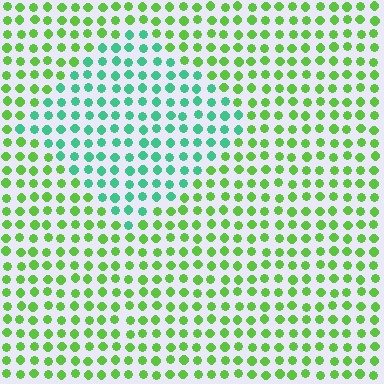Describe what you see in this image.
The image is filled with small lime elements in a uniform arrangement. A diamond-shaped region is visible where the elements are tinted to a slightly different hue, forming a subtle color boundary.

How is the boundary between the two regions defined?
The boundary is defined purely by a slight shift in hue (about 48 degrees). Spacing, size, and orientation are identical on both sides.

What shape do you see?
I see a diamond.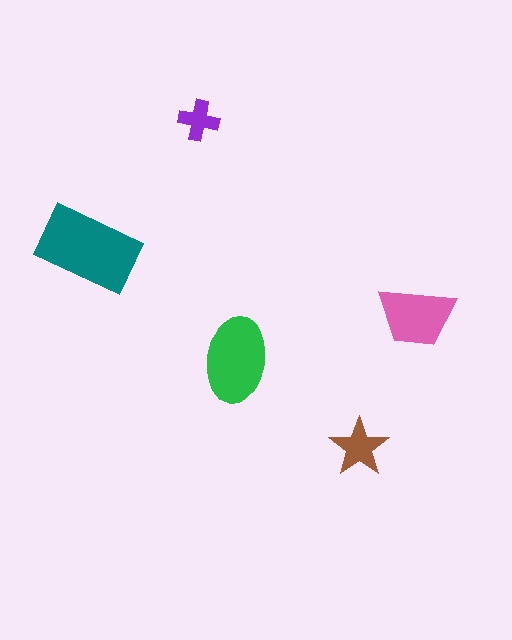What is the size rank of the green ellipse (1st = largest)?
2nd.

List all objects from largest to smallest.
The teal rectangle, the green ellipse, the pink trapezoid, the brown star, the purple cross.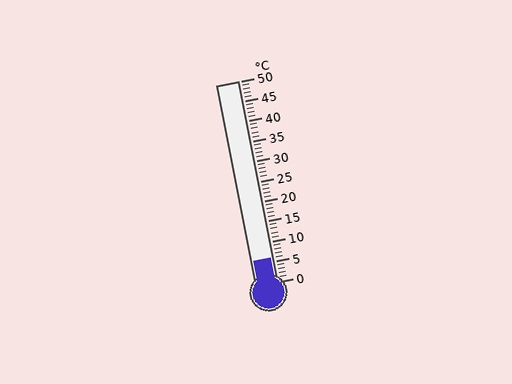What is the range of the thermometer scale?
The thermometer scale ranges from 0°C to 50°C.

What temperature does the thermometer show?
The thermometer shows approximately 6°C.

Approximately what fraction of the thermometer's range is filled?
The thermometer is filled to approximately 10% of its range.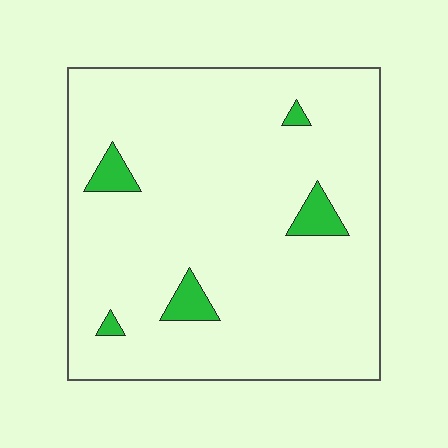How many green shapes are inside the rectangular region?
5.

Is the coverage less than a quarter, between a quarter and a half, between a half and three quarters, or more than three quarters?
Less than a quarter.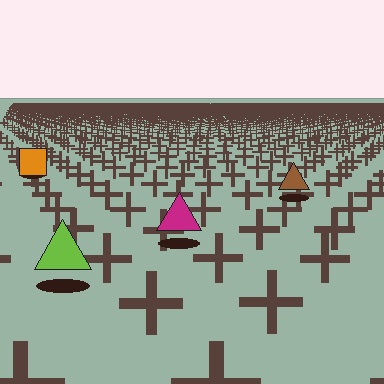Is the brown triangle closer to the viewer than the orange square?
Yes. The brown triangle is closer — you can tell from the texture gradient: the ground texture is coarser near it.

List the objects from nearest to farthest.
From nearest to farthest: the lime triangle, the magenta triangle, the brown triangle, the orange square.